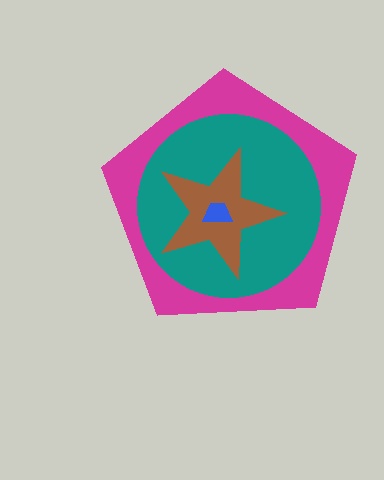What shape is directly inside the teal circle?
The brown star.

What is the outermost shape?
The magenta pentagon.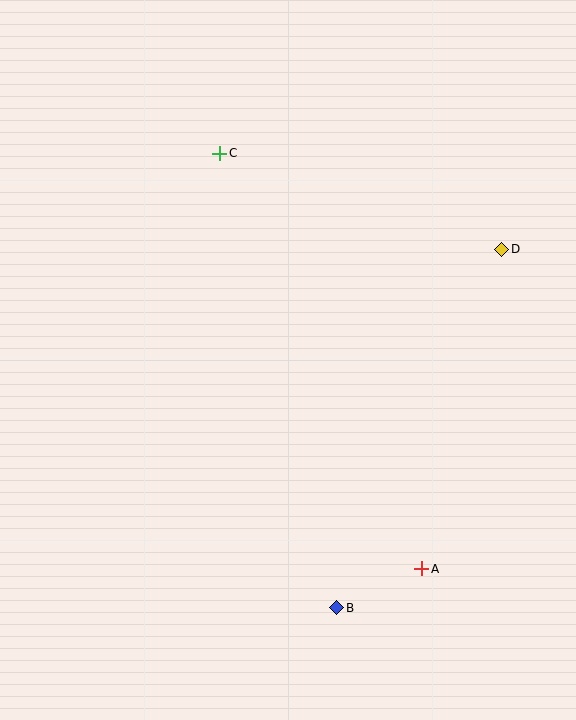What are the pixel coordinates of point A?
Point A is at (422, 569).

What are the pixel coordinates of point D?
Point D is at (502, 249).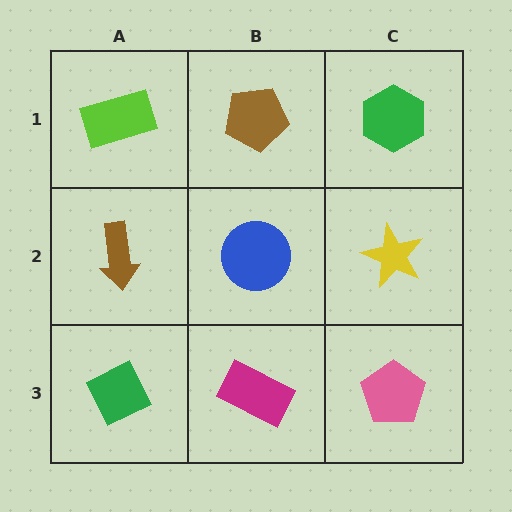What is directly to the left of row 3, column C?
A magenta rectangle.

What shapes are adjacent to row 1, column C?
A yellow star (row 2, column C), a brown pentagon (row 1, column B).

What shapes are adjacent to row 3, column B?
A blue circle (row 2, column B), a green diamond (row 3, column A), a pink pentagon (row 3, column C).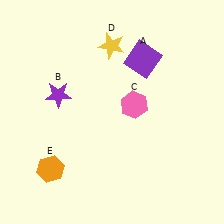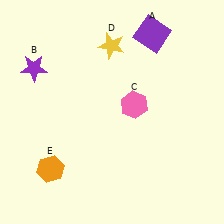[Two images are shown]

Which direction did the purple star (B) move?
The purple star (B) moved up.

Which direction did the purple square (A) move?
The purple square (A) moved up.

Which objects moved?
The objects that moved are: the purple square (A), the purple star (B).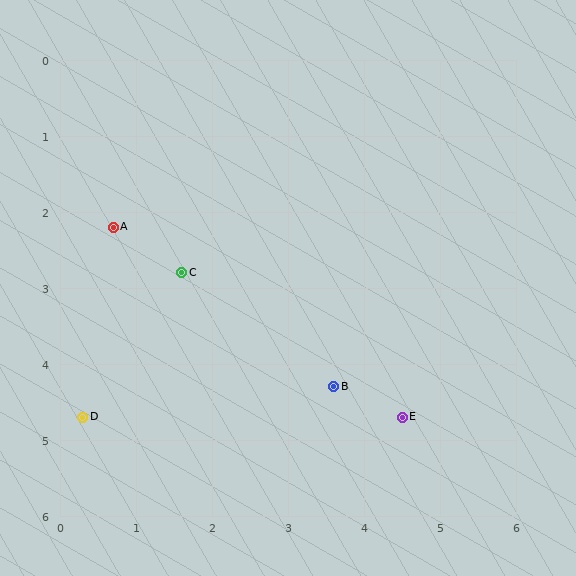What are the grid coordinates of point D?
Point D is at approximately (0.3, 4.7).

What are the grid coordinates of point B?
Point B is at approximately (3.6, 4.3).